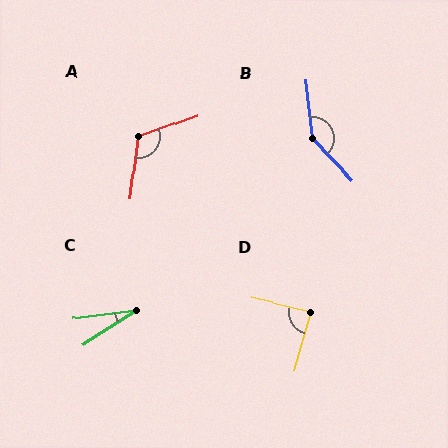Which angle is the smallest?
C, at approximately 25 degrees.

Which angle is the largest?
B, at approximately 143 degrees.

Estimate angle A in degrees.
Approximately 116 degrees.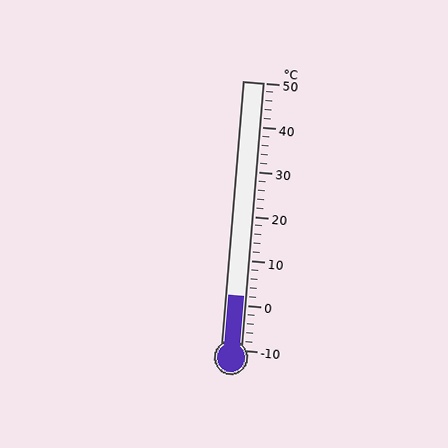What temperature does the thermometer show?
The thermometer shows approximately 2°C.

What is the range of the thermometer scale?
The thermometer scale ranges from -10°C to 50°C.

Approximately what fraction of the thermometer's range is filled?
The thermometer is filled to approximately 20% of its range.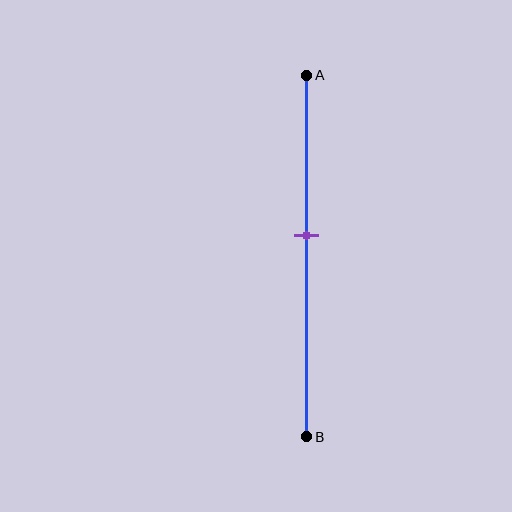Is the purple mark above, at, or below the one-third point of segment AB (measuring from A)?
The purple mark is below the one-third point of segment AB.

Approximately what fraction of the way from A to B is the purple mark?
The purple mark is approximately 45% of the way from A to B.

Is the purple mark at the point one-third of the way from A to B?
No, the mark is at about 45% from A, not at the 33% one-third point.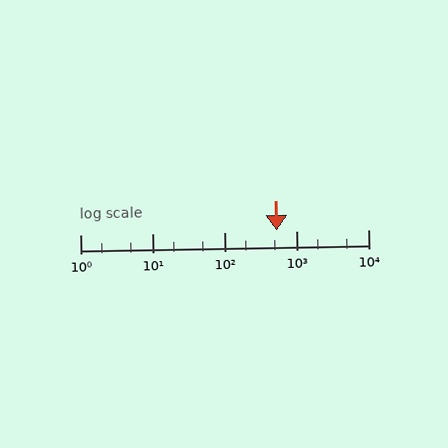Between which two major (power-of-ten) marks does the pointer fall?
The pointer is between 100 and 1000.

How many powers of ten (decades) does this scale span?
The scale spans 4 decades, from 1 to 10000.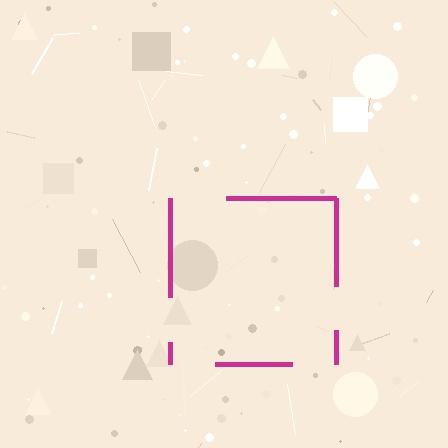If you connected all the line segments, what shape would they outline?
They would outline a square.